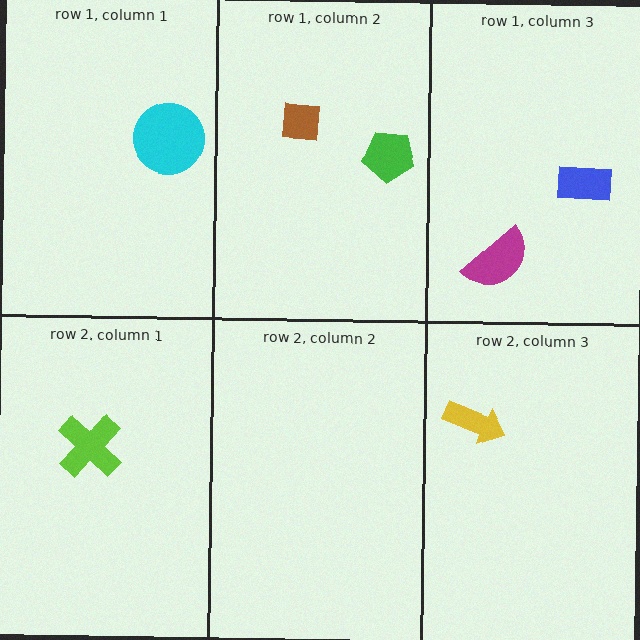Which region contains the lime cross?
The row 2, column 1 region.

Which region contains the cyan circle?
The row 1, column 1 region.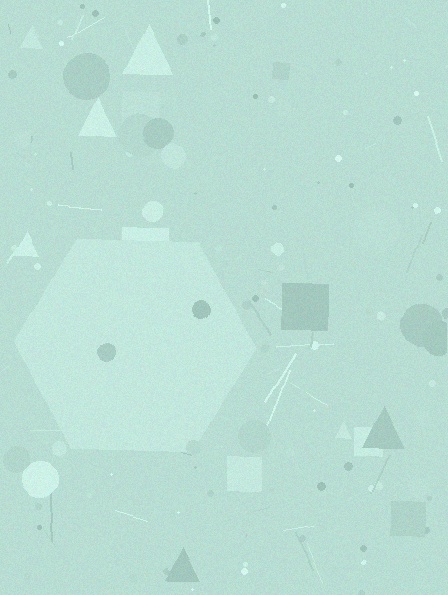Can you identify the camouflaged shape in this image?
The camouflaged shape is a hexagon.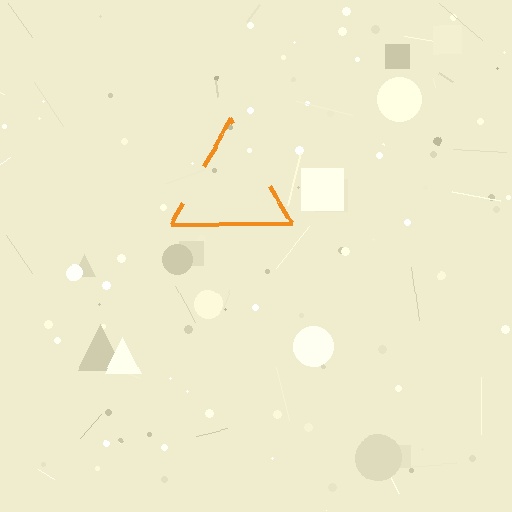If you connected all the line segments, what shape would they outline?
They would outline a triangle.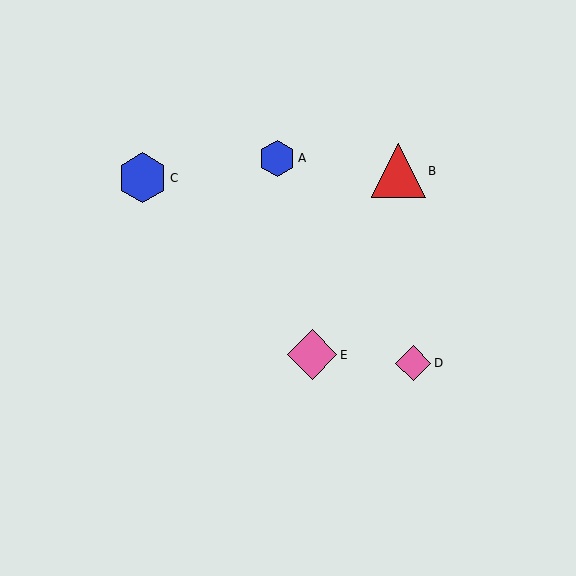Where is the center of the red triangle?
The center of the red triangle is at (398, 171).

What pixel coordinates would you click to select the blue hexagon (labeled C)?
Click at (143, 178) to select the blue hexagon C.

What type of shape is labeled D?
Shape D is a pink diamond.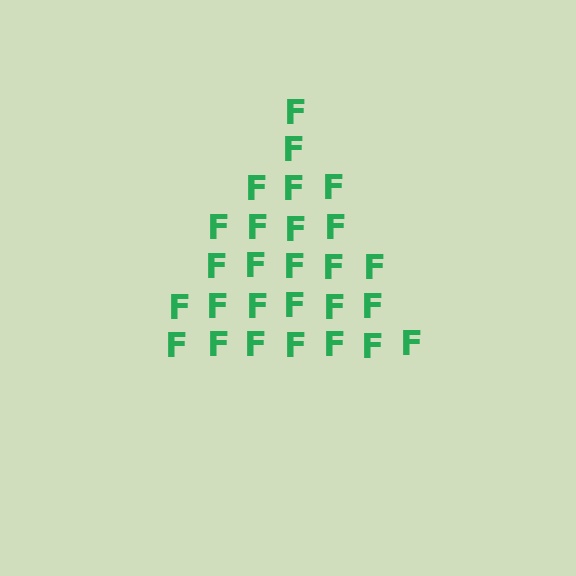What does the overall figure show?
The overall figure shows a triangle.